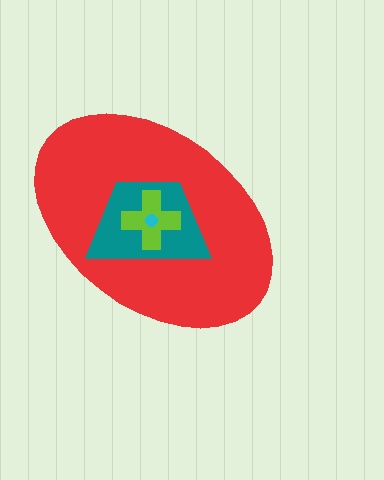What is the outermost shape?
The red ellipse.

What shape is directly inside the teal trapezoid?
The lime cross.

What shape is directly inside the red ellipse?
The teal trapezoid.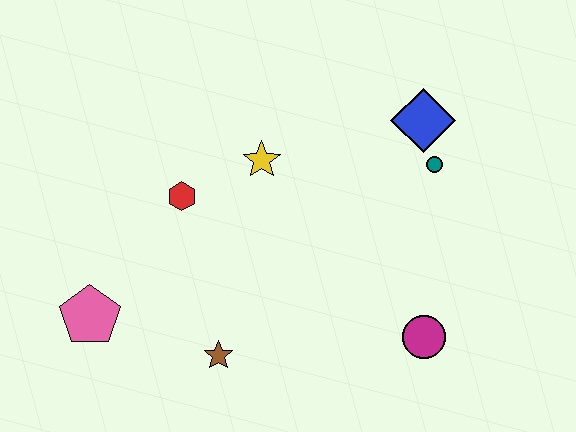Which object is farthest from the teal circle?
The pink pentagon is farthest from the teal circle.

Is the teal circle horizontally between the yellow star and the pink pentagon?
No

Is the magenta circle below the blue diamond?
Yes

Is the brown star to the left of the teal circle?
Yes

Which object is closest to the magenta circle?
The teal circle is closest to the magenta circle.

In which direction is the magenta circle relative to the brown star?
The magenta circle is to the right of the brown star.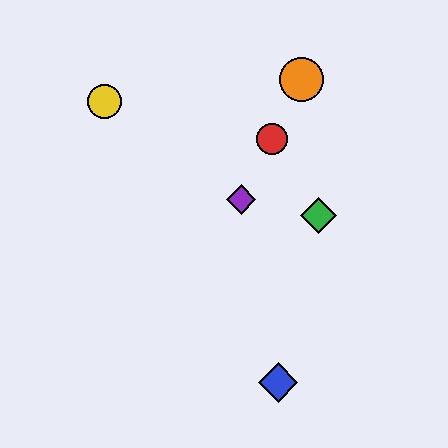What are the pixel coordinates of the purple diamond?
The purple diamond is at (241, 199).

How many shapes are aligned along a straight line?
3 shapes (the red circle, the purple diamond, the orange circle) are aligned along a straight line.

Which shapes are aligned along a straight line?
The red circle, the purple diamond, the orange circle are aligned along a straight line.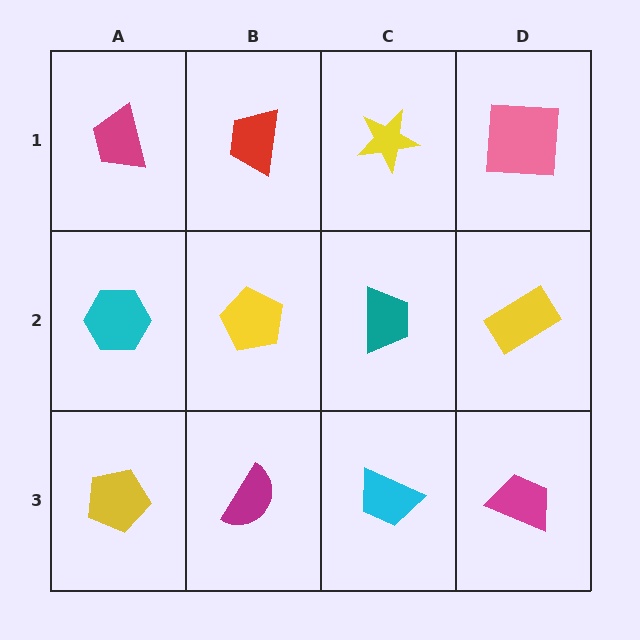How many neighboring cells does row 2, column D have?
3.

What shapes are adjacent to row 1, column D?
A yellow rectangle (row 2, column D), a yellow star (row 1, column C).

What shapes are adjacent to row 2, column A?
A magenta trapezoid (row 1, column A), a yellow pentagon (row 3, column A), a yellow pentagon (row 2, column B).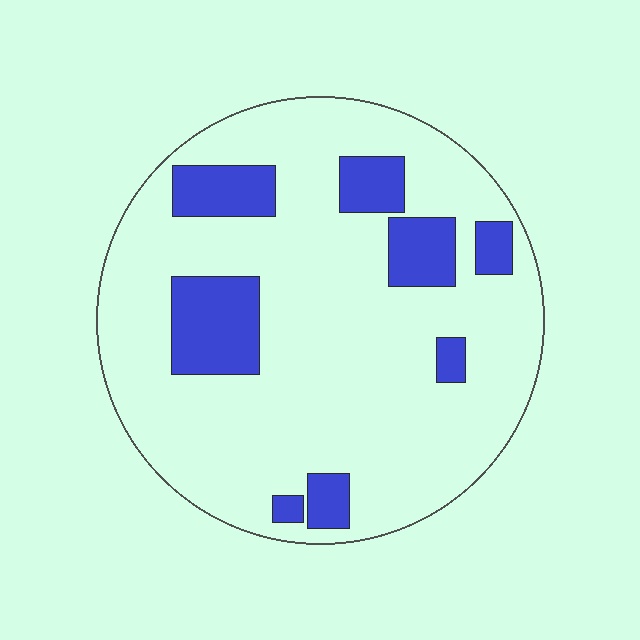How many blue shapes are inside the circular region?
8.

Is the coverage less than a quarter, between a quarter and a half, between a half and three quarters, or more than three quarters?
Less than a quarter.